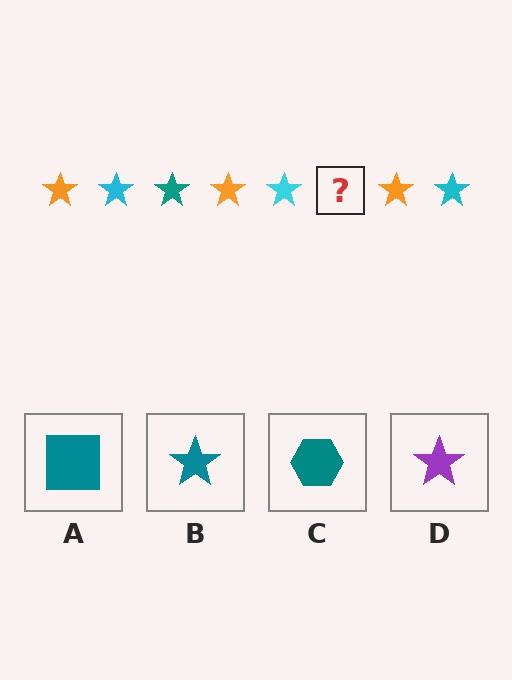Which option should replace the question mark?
Option B.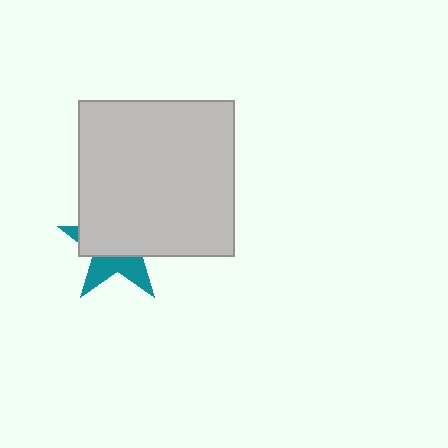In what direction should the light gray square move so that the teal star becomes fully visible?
The light gray square should move up. That is the shortest direction to clear the overlap and leave the teal star fully visible.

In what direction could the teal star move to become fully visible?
The teal star could move down. That would shift it out from behind the light gray square entirely.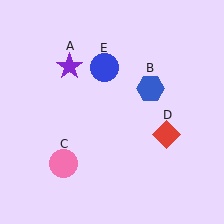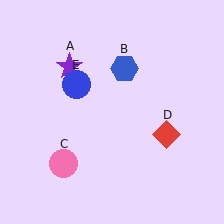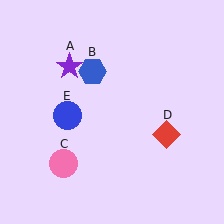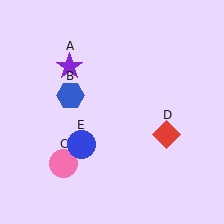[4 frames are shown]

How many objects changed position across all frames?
2 objects changed position: blue hexagon (object B), blue circle (object E).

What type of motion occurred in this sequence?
The blue hexagon (object B), blue circle (object E) rotated counterclockwise around the center of the scene.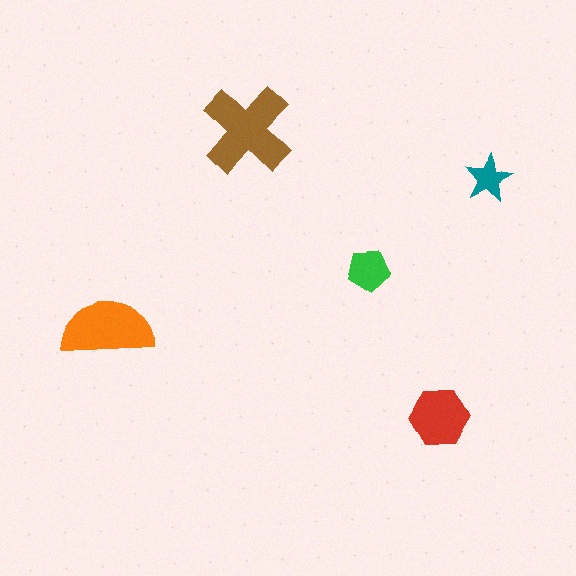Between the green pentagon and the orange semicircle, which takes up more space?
The orange semicircle.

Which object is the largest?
The brown cross.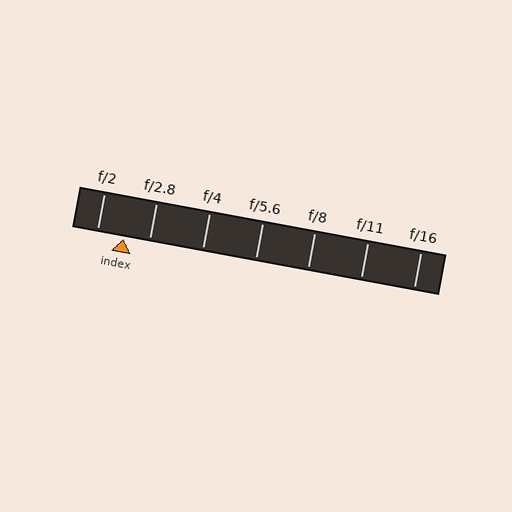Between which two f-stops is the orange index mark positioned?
The index mark is between f/2 and f/2.8.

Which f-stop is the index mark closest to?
The index mark is closest to f/2.8.